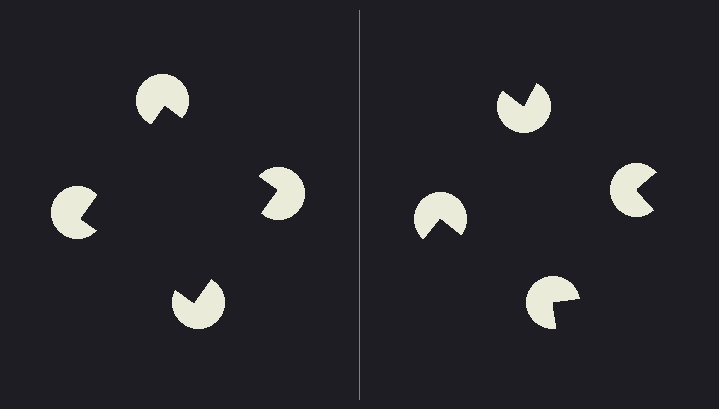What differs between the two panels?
The pac-man discs are positioned identically on both sides; only the wedge orientations differ. On the left they align to a square; on the right they are misaligned.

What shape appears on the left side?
An illusory square.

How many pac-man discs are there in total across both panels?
8 — 4 on each side.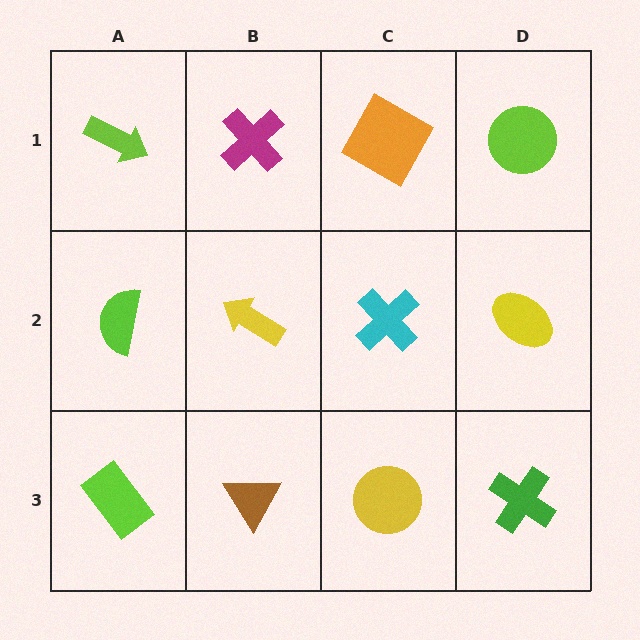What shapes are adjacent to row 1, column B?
A yellow arrow (row 2, column B), a lime arrow (row 1, column A), an orange square (row 1, column C).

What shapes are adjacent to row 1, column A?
A lime semicircle (row 2, column A), a magenta cross (row 1, column B).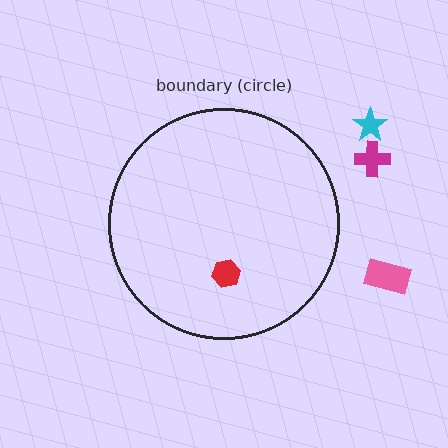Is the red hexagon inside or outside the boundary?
Inside.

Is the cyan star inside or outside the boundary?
Outside.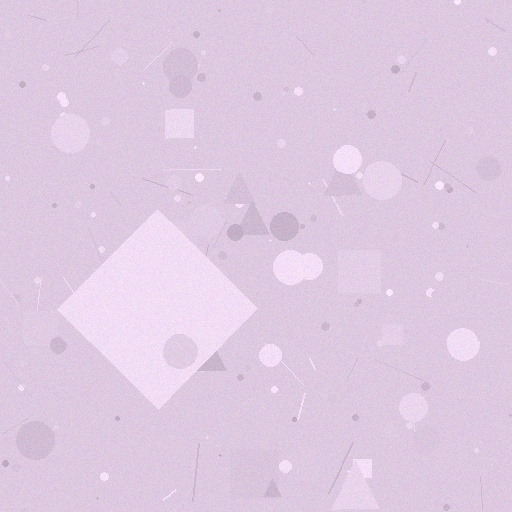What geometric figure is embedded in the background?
A diamond is embedded in the background.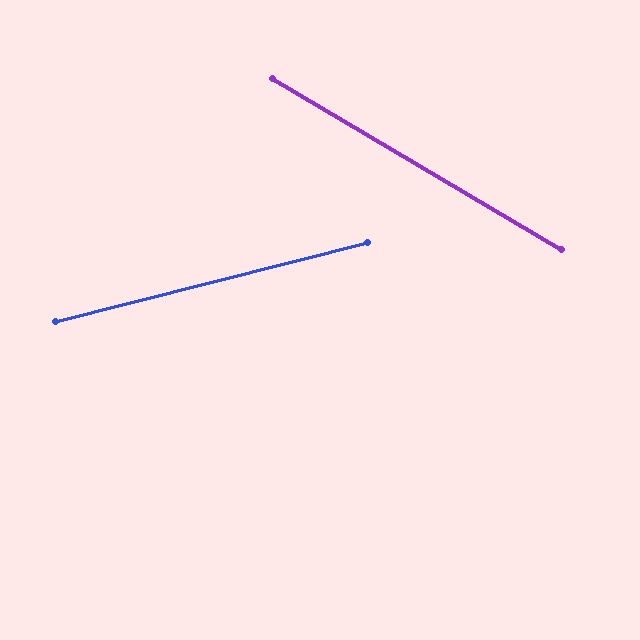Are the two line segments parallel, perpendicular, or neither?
Neither parallel nor perpendicular — they differ by about 45°.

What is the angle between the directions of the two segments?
Approximately 45 degrees.